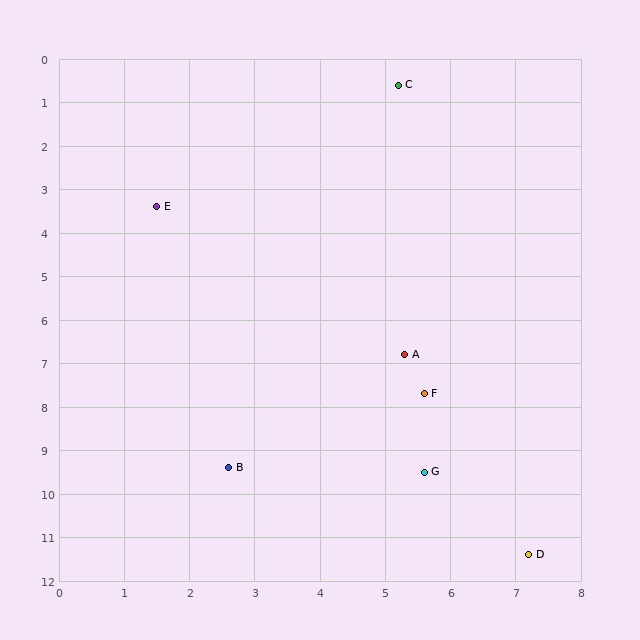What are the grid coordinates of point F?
Point F is at approximately (5.6, 7.7).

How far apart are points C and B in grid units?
Points C and B are about 9.2 grid units apart.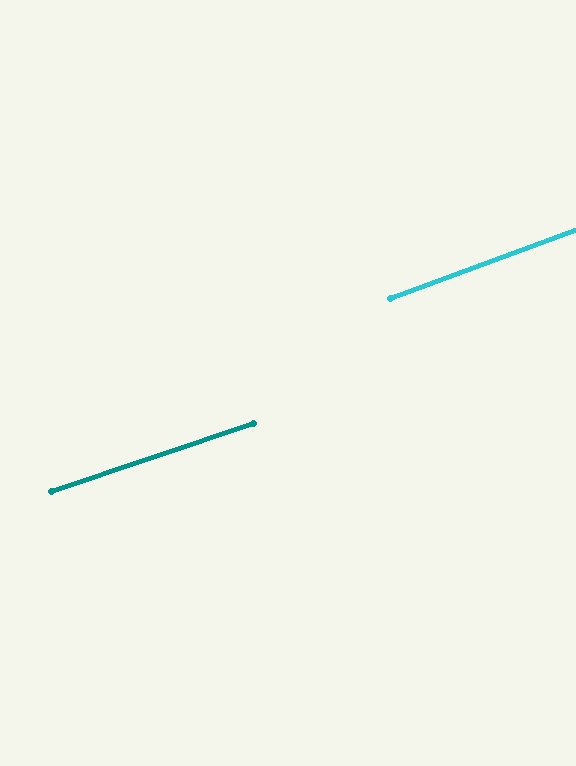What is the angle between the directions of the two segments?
Approximately 2 degrees.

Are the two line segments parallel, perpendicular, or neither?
Parallel — their directions differ by only 1.7°.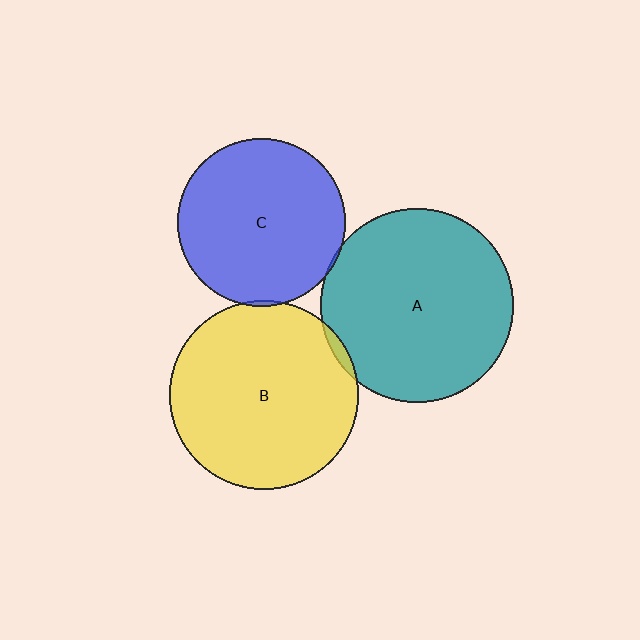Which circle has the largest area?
Circle A (teal).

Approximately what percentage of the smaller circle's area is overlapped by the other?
Approximately 5%.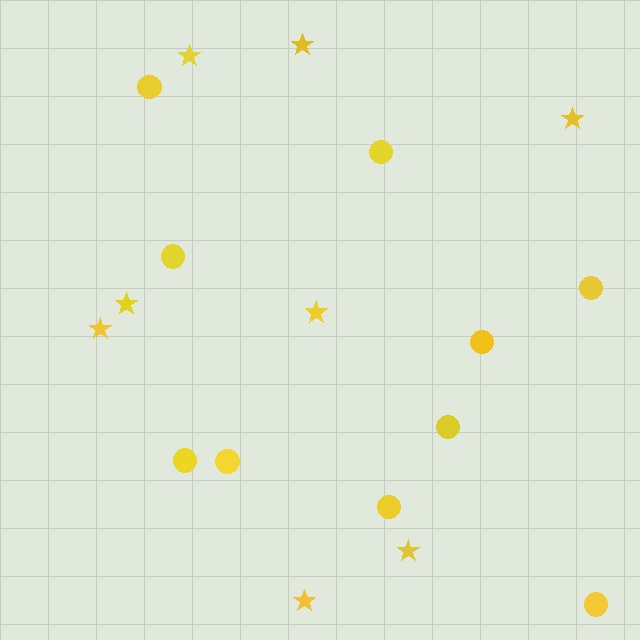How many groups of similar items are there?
There are 2 groups: one group of stars (8) and one group of circles (10).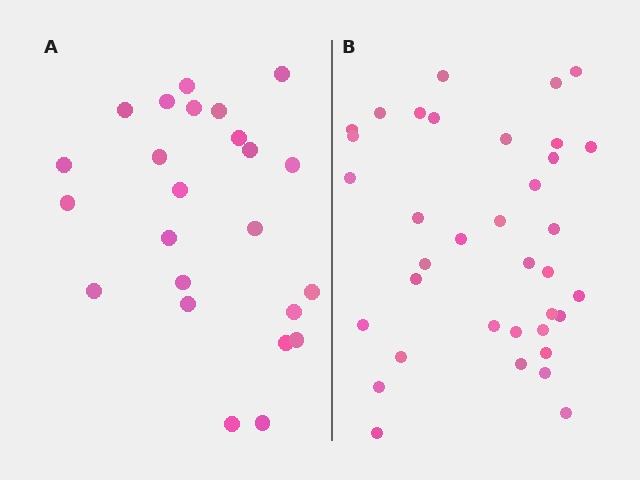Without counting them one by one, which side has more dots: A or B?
Region B (the right region) has more dots.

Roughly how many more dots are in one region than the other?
Region B has roughly 12 or so more dots than region A.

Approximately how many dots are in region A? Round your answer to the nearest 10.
About 20 dots. (The exact count is 24, which rounds to 20.)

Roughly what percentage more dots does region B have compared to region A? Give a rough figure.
About 50% more.